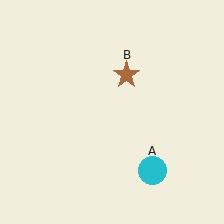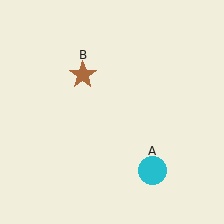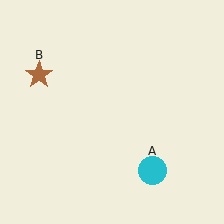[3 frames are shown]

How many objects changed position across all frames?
1 object changed position: brown star (object B).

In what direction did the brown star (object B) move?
The brown star (object B) moved left.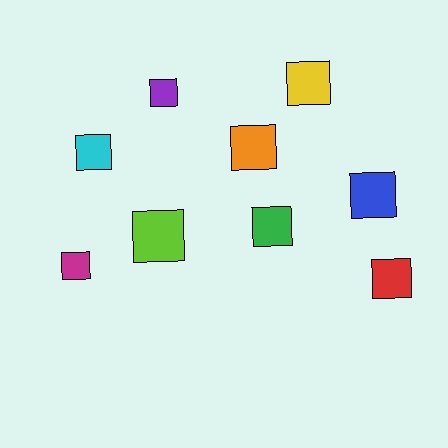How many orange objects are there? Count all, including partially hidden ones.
There is 1 orange object.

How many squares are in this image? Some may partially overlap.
There are 9 squares.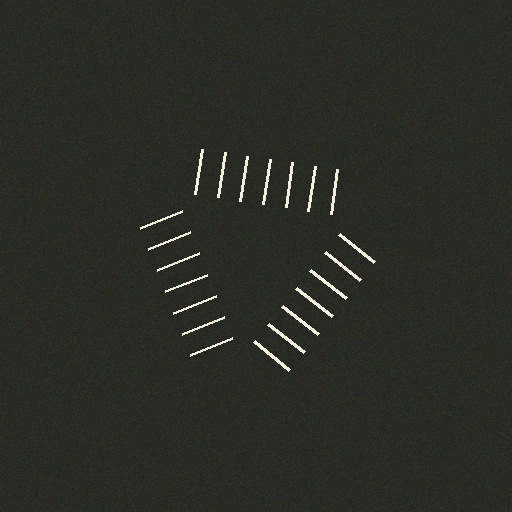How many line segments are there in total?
21 — 7 along each of the 3 edges.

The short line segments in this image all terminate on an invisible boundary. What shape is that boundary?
An illusory triangle — the line segments terminate on its edges but no continuous stroke is drawn.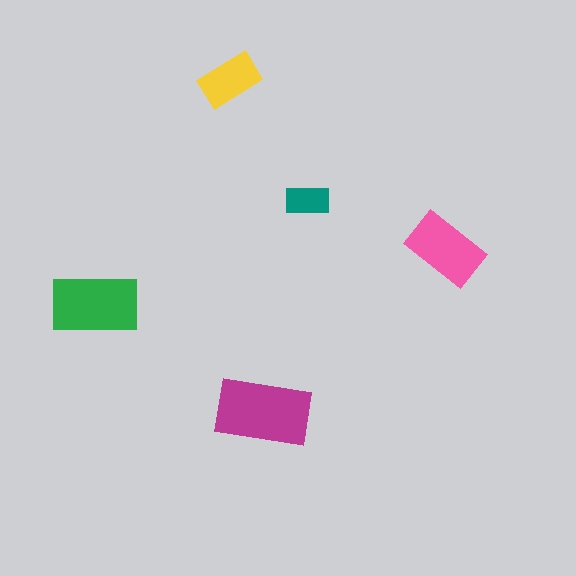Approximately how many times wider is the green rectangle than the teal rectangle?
About 2 times wider.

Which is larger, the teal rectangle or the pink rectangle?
The pink one.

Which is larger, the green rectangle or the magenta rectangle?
The magenta one.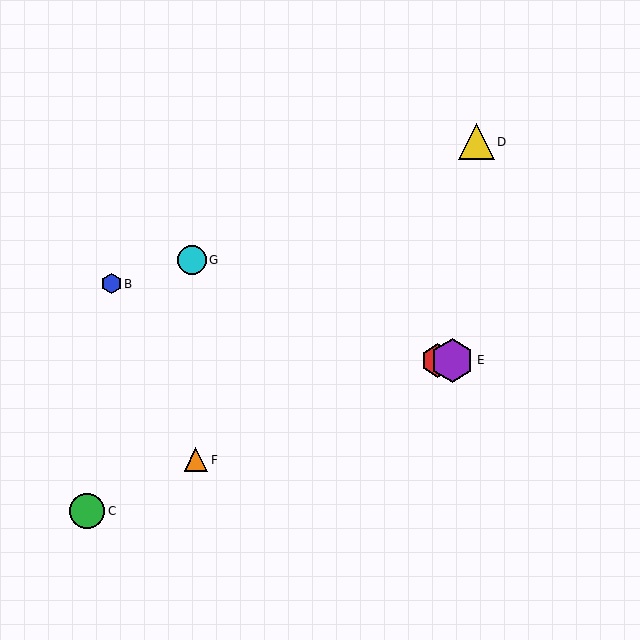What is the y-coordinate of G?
Object G is at y≈260.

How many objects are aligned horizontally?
2 objects (A, E) are aligned horizontally.